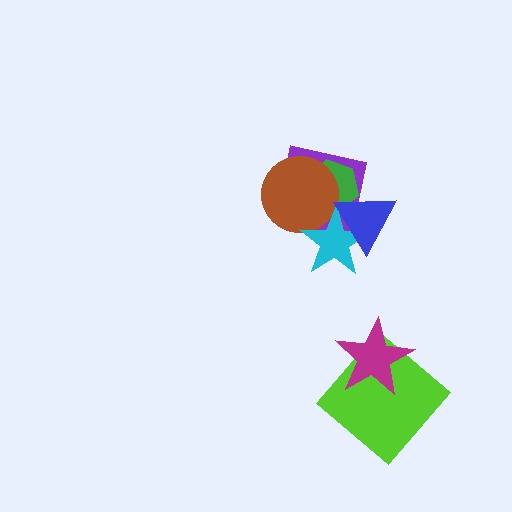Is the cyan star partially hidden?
Yes, it is partially covered by another shape.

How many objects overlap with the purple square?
4 objects overlap with the purple square.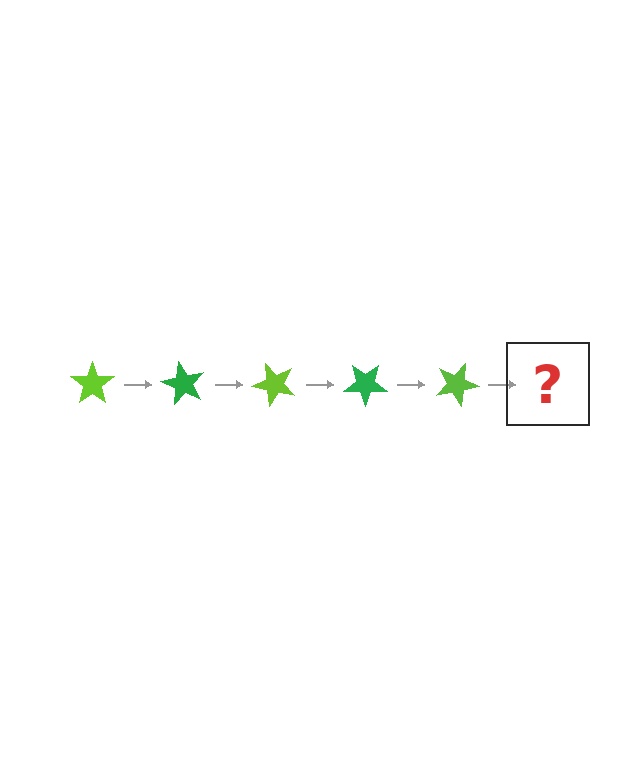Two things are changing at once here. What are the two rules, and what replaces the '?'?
The two rules are that it rotates 60 degrees each step and the color cycles through lime and green. The '?' should be a green star, rotated 300 degrees from the start.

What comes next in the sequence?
The next element should be a green star, rotated 300 degrees from the start.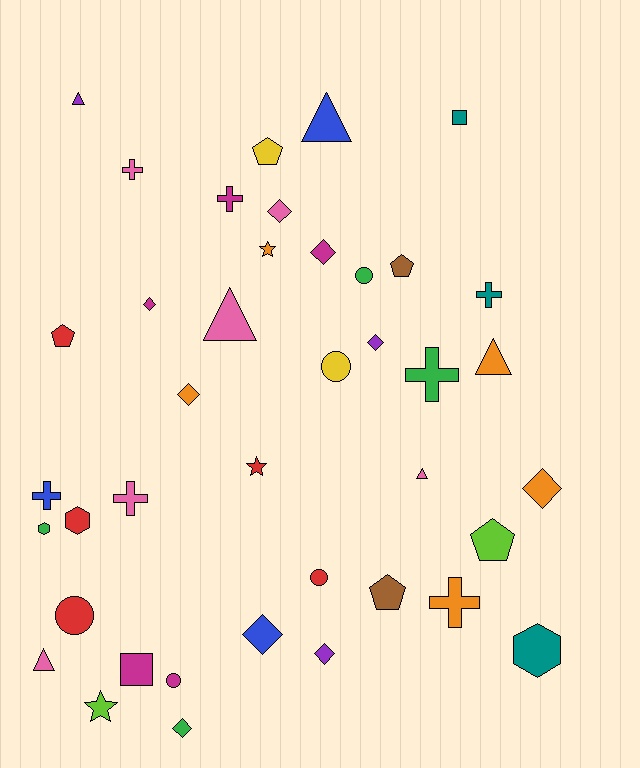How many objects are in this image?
There are 40 objects.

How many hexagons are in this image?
There are 3 hexagons.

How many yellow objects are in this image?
There are 2 yellow objects.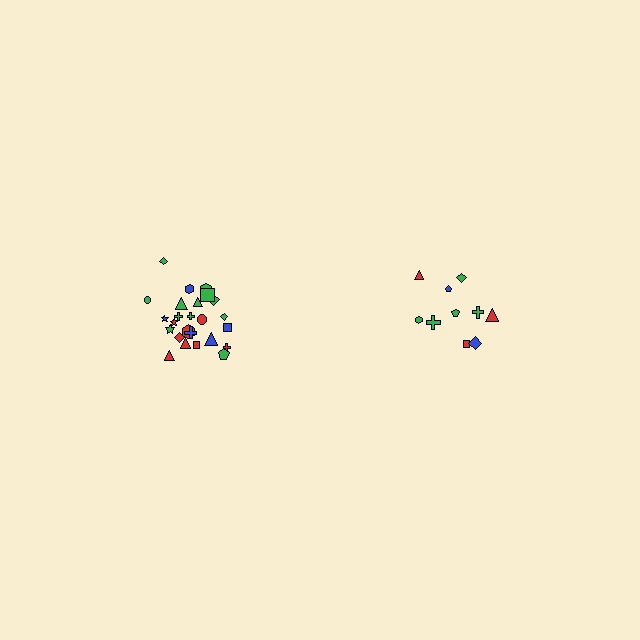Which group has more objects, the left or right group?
The left group.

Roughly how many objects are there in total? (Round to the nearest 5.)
Roughly 35 objects in total.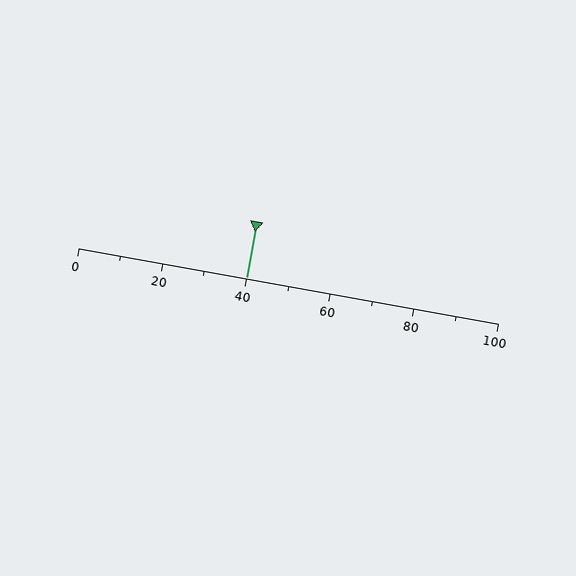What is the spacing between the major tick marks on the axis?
The major ticks are spaced 20 apart.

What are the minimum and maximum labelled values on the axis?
The axis runs from 0 to 100.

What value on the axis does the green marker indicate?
The marker indicates approximately 40.